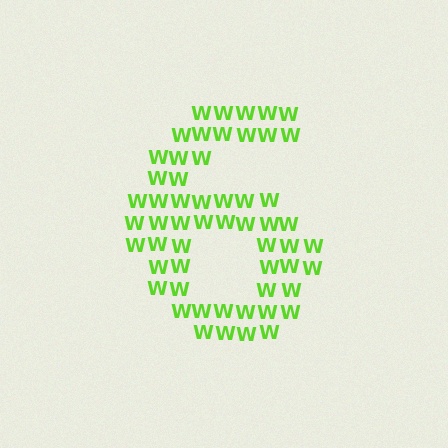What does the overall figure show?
The overall figure shows the digit 6.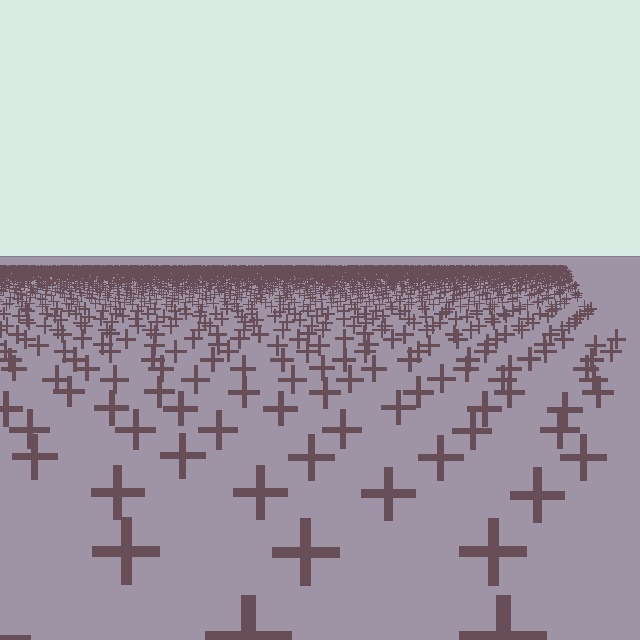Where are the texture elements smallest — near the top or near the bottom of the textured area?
Near the top.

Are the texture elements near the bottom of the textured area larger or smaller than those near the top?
Larger. Near the bottom, elements are closer to the viewer and appear at a bigger on-screen size.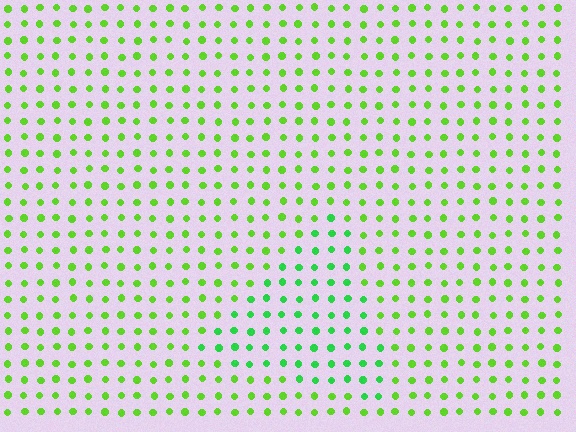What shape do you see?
I see a triangle.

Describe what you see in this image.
The image is filled with small lime elements in a uniform arrangement. A triangle-shaped region is visible where the elements are tinted to a slightly different hue, forming a subtle color boundary.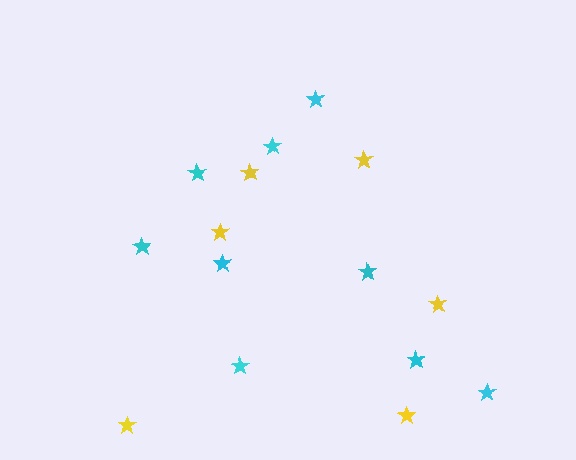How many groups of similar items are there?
There are 2 groups: one group of cyan stars (9) and one group of yellow stars (6).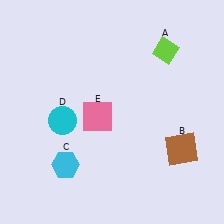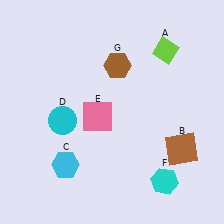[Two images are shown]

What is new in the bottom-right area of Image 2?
A cyan hexagon (F) was added in the bottom-right area of Image 2.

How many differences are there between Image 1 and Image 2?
There are 2 differences between the two images.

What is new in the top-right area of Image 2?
A brown hexagon (G) was added in the top-right area of Image 2.